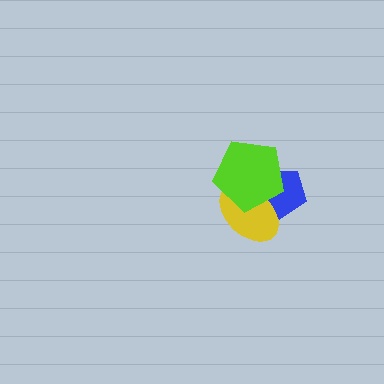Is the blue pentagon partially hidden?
Yes, it is partially covered by another shape.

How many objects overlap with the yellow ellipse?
2 objects overlap with the yellow ellipse.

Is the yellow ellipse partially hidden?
Yes, it is partially covered by another shape.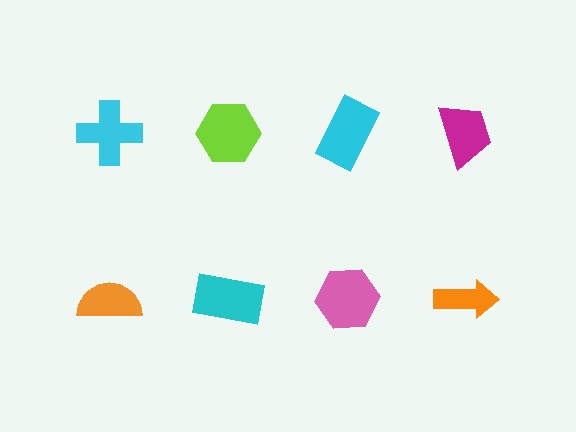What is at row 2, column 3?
A pink hexagon.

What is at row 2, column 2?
A cyan rectangle.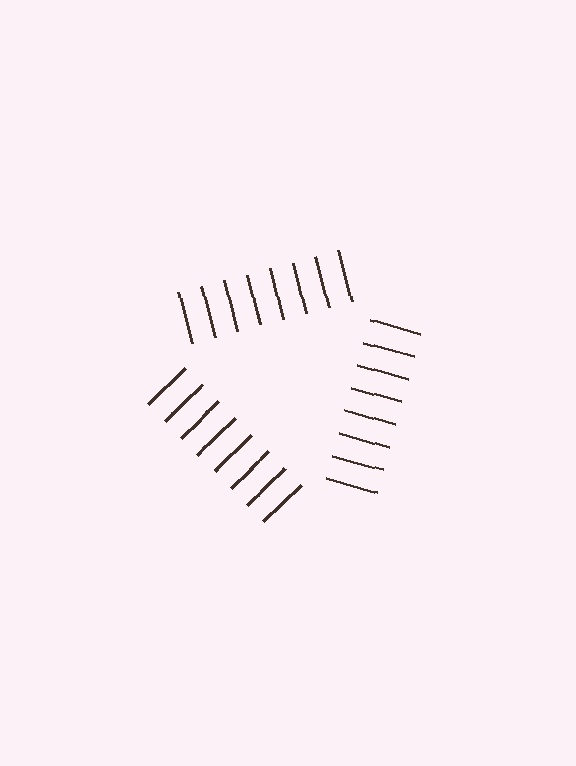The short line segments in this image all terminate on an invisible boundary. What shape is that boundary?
An illusory triangle — the line segments terminate on its edges but no continuous stroke is drawn.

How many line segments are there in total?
24 — 8 along each of the 3 edges.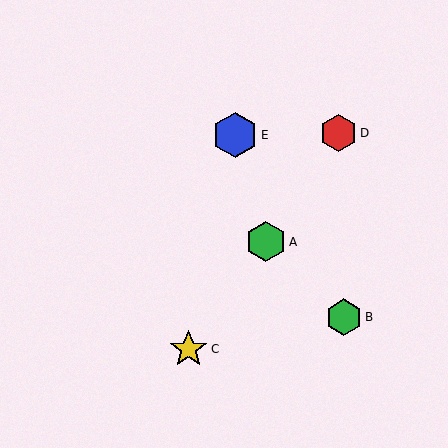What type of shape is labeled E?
Shape E is a blue hexagon.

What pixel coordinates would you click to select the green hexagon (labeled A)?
Click at (266, 242) to select the green hexagon A.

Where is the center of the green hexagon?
The center of the green hexagon is at (344, 317).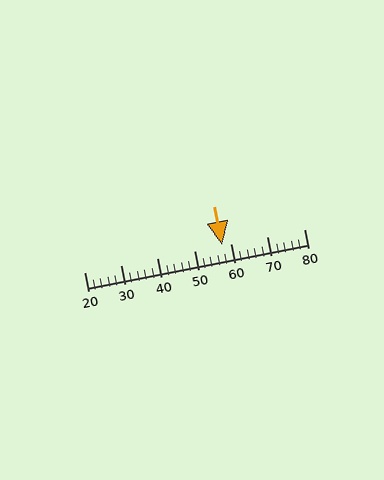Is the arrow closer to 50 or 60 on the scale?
The arrow is closer to 60.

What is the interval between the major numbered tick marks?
The major tick marks are spaced 10 units apart.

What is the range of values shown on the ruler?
The ruler shows values from 20 to 80.